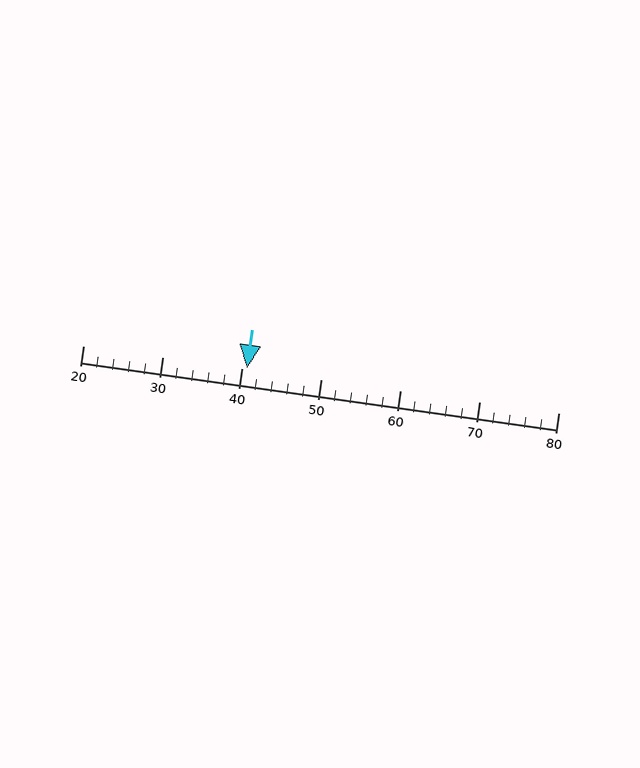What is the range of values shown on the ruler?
The ruler shows values from 20 to 80.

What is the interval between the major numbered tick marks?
The major tick marks are spaced 10 units apart.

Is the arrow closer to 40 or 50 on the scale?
The arrow is closer to 40.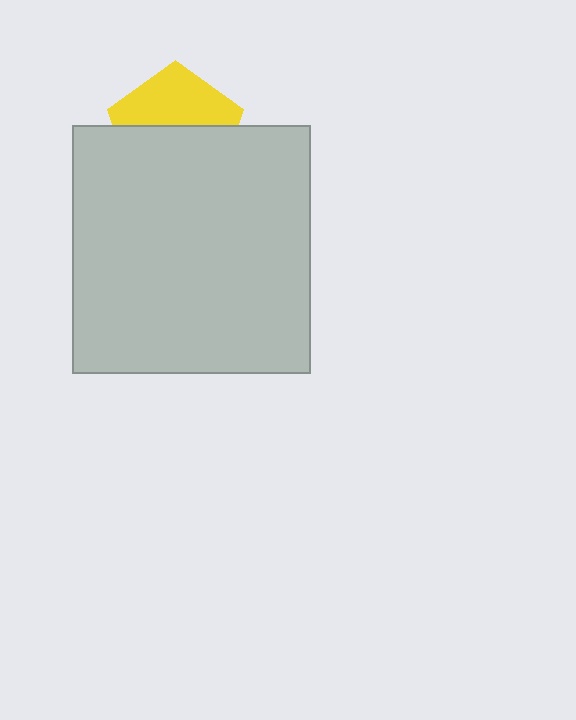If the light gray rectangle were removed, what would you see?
You would see the complete yellow pentagon.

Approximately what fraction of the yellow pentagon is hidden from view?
Roughly 55% of the yellow pentagon is hidden behind the light gray rectangle.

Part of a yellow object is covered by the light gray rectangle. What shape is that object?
It is a pentagon.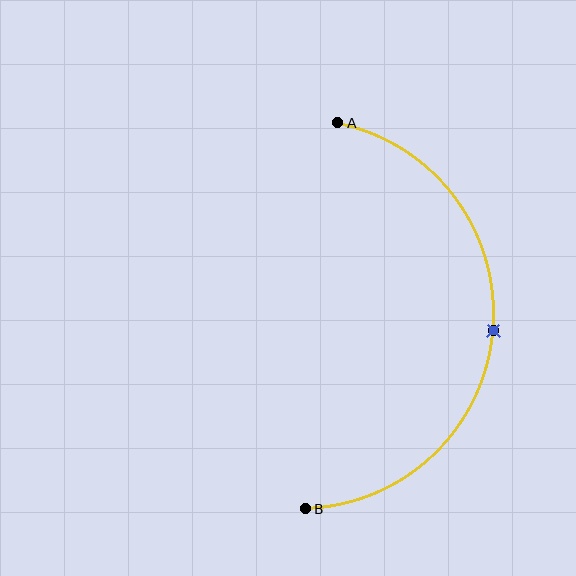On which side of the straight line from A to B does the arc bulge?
The arc bulges to the right of the straight line connecting A and B.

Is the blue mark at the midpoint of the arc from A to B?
Yes. The blue mark lies on the arc at equal arc-length from both A and B — it is the arc midpoint.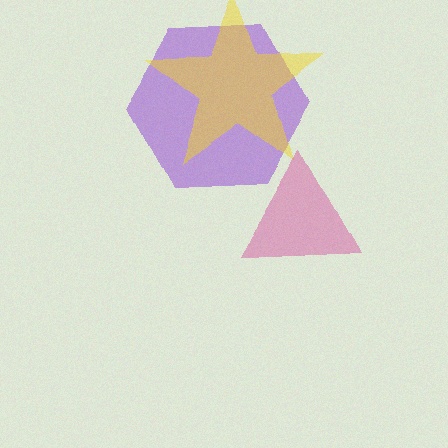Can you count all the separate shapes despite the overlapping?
Yes, there are 3 separate shapes.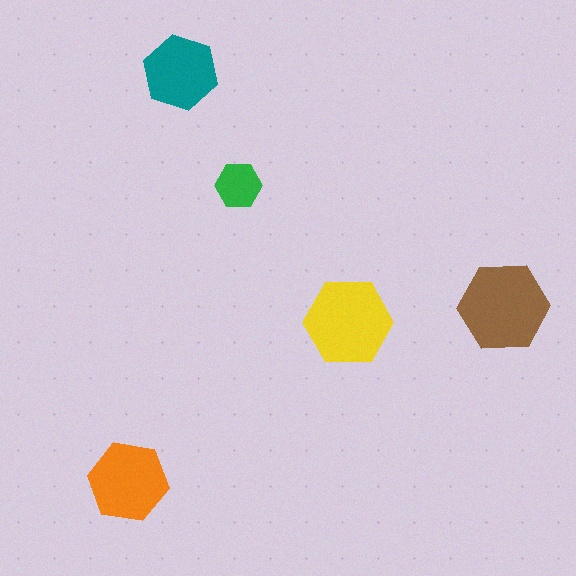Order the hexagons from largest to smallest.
the brown one, the yellow one, the orange one, the teal one, the green one.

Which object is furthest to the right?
The brown hexagon is rightmost.